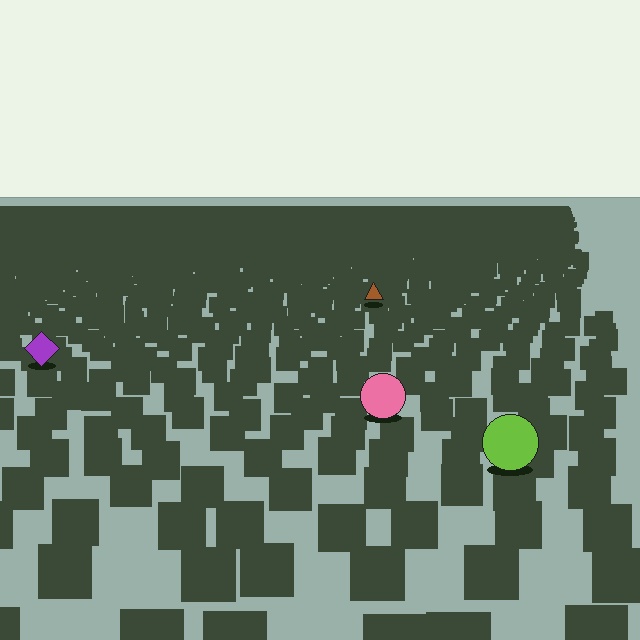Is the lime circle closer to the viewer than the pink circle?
Yes. The lime circle is closer — you can tell from the texture gradient: the ground texture is coarser near it.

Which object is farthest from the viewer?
The brown triangle is farthest from the viewer. It appears smaller and the ground texture around it is denser.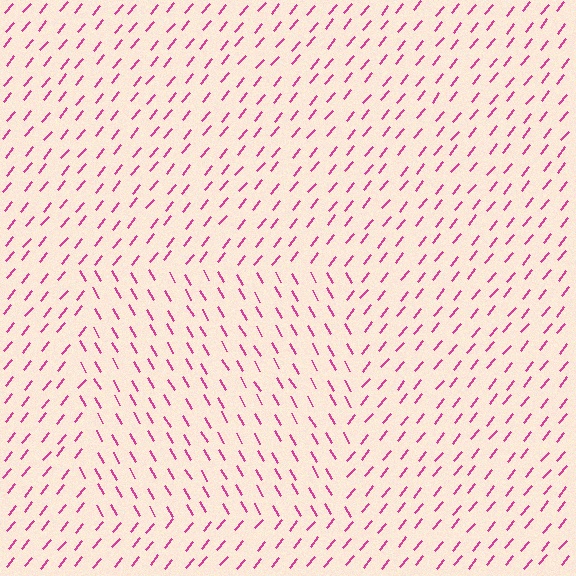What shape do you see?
I see a rectangle.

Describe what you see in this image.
The image is filled with small magenta line segments. A rectangle region in the image has lines oriented differently from the surrounding lines, creating a visible texture boundary.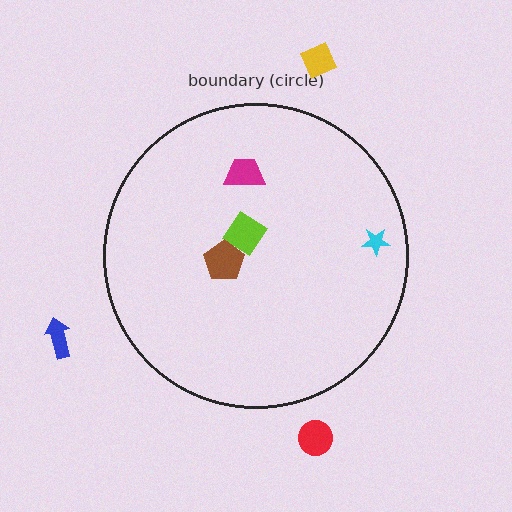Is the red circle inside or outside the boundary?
Outside.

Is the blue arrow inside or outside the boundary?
Outside.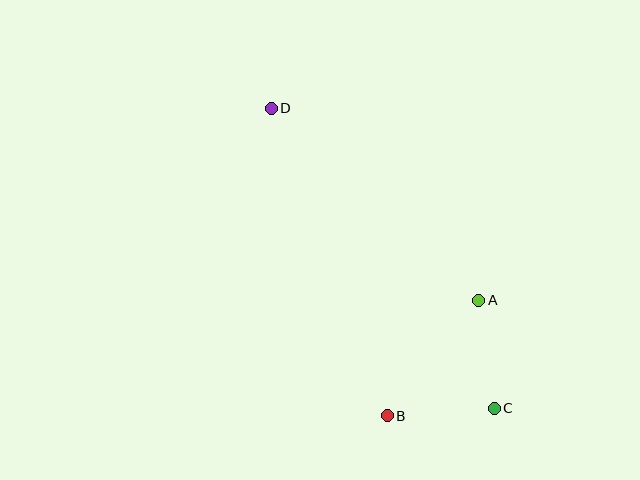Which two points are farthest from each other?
Points C and D are farthest from each other.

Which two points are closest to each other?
Points B and C are closest to each other.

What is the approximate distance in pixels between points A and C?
The distance between A and C is approximately 109 pixels.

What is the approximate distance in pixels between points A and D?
The distance between A and D is approximately 283 pixels.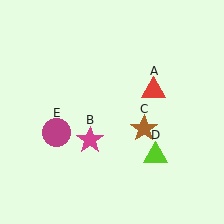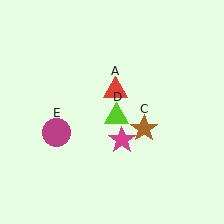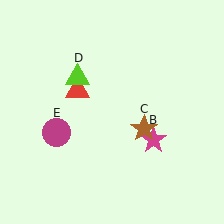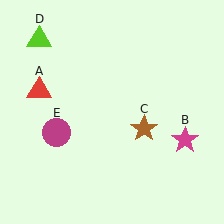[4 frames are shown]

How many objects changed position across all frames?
3 objects changed position: red triangle (object A), magenta star (object B), lime triangle (object D).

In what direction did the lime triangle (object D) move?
The lime triangle (object D) moved up and to the left.